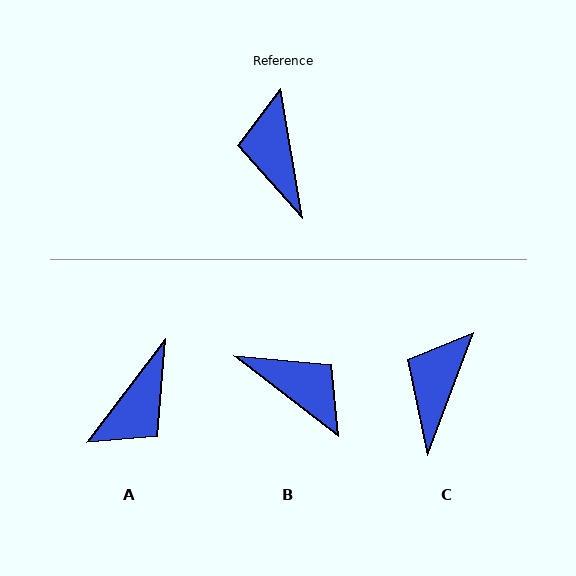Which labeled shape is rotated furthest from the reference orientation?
B, about 137 degrees away.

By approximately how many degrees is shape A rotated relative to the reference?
Approximately 133 degrees counter-clockwise.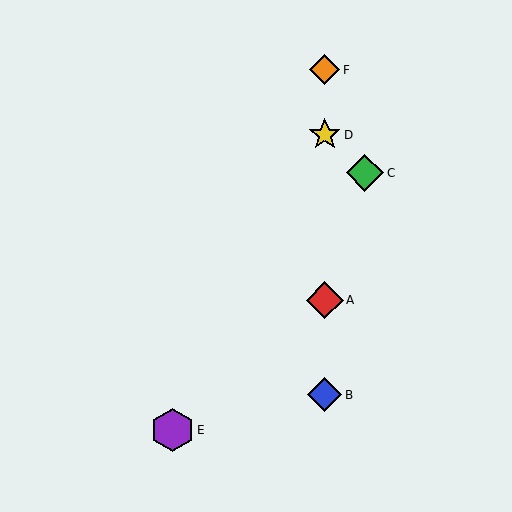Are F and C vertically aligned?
No, F is at x≈325 and C is at x≈365.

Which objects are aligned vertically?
Objects A, B, D, F are aligned vertically.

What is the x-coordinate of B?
Object B is at x≈325.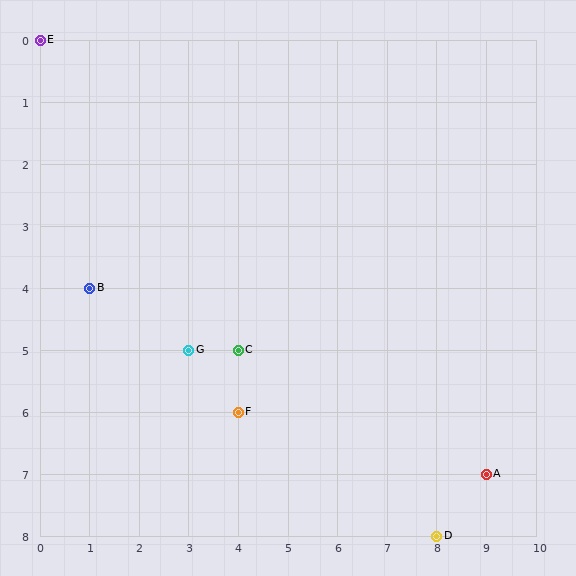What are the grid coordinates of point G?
Point G is at grid coordinates (3, 5).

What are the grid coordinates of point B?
Point B is at grid coordinates (1, 4).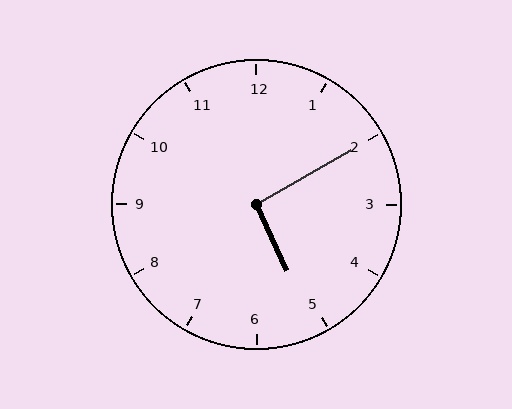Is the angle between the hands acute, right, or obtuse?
It is right.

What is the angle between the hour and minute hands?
Approximately 95 degrees.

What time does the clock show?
5:10.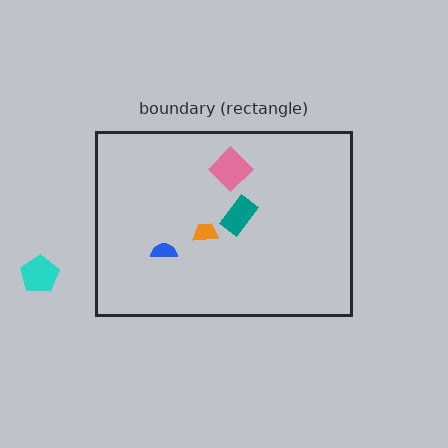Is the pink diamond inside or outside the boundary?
Inside.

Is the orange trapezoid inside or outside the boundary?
Inside.